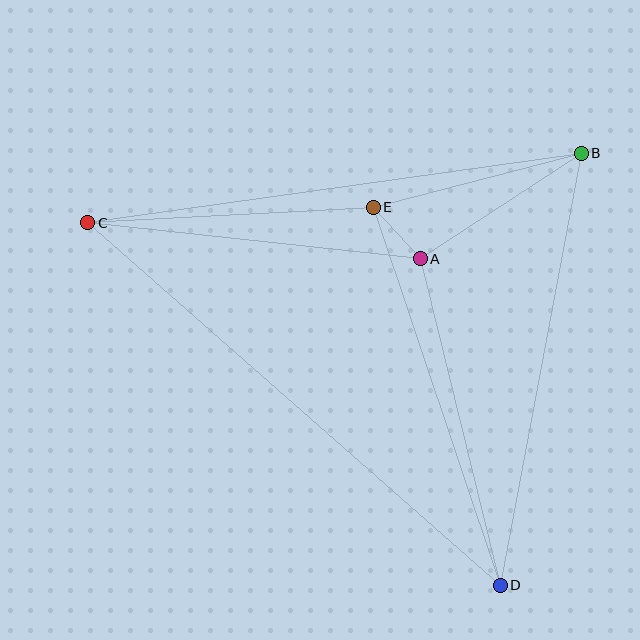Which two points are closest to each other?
Points A and E are closest to each other.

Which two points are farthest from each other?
Points C and D are farthest from each other.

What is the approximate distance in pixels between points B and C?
The distance between B and C is approximately 498 pixels.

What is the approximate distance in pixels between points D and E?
The distance between D and E is approximately 399 pixels.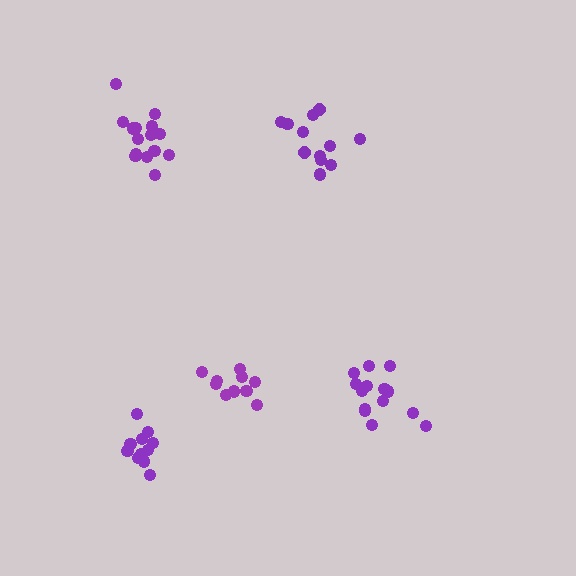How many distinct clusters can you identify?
There are 5 distinct clusters.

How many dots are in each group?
Group 1: 12 dots, Group 2: 10 dots, Group 3: 15 dots, Group 4: 14 dots, Group 5: 11 dots (62 total).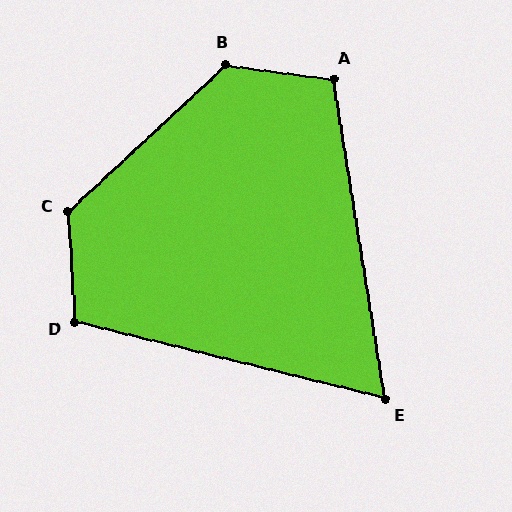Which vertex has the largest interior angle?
B, at approximately 130 degrees.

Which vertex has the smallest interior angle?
E, at approximately 67 degrees.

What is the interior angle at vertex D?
Approximately 107 degrees (obtuse).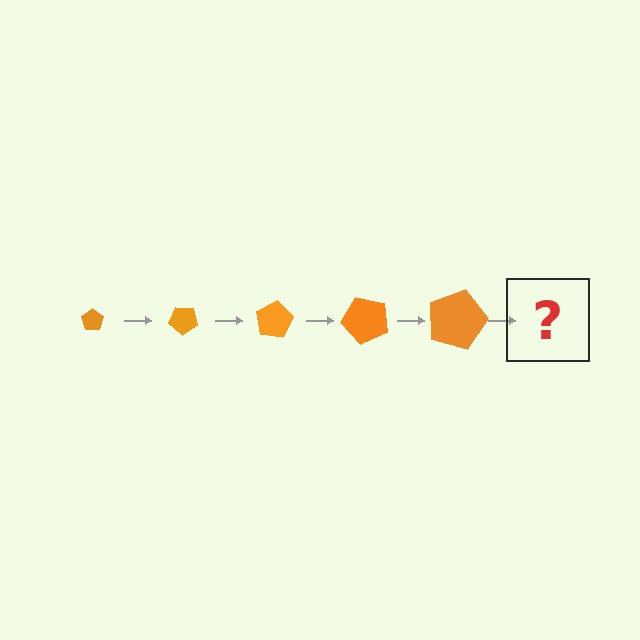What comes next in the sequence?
The next element should be a pentagon, larger than the previous one and rotated 200 degrees from the start.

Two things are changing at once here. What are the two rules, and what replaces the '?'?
The two rules are that the pentagon grows larger each step and it rotates 40 degrees each step. The '?' should be a pentagon, larger than the previous one and rotated 200 degrees from the start.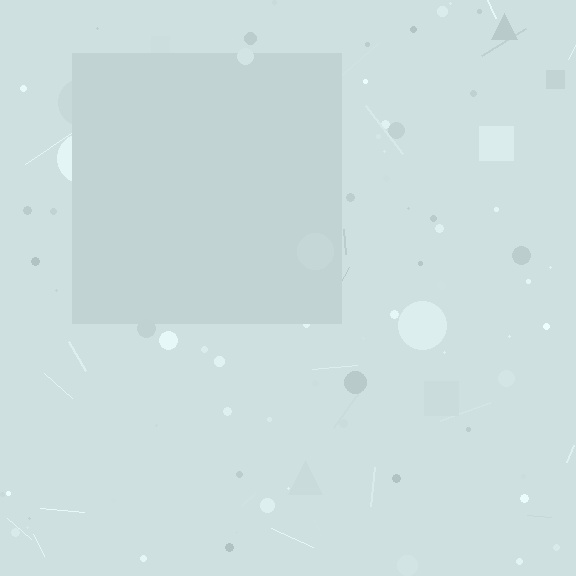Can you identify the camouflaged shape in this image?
The camouflaged shape is a square.